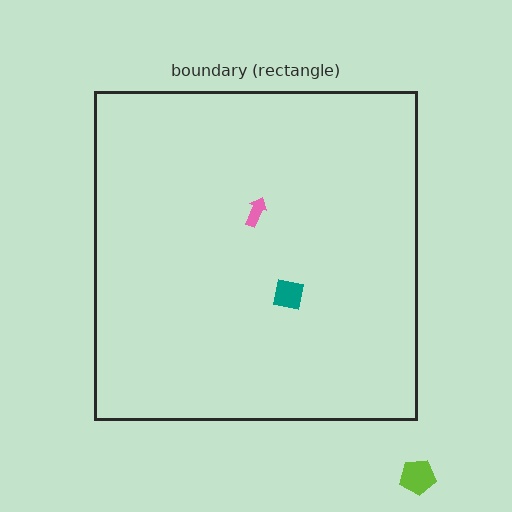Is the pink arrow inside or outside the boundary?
Inside.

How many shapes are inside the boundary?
2 inside, 1 outside.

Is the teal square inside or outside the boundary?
Inside.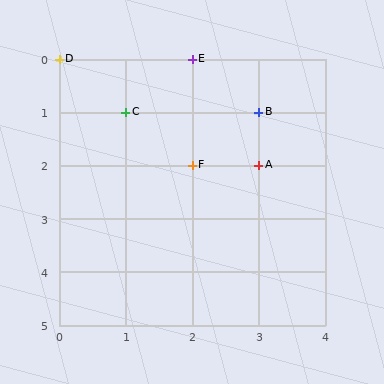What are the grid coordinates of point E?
Point E is at grid coordinates (2, 0).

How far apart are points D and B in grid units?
Points D and B are 3 columns and 1 row apart (about 3.2 grid units diagonally).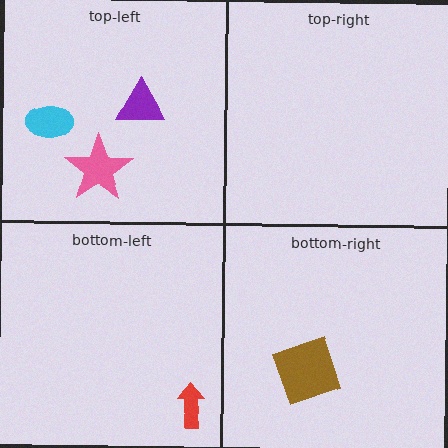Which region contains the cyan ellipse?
The top-left region.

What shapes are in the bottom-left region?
The red arrow.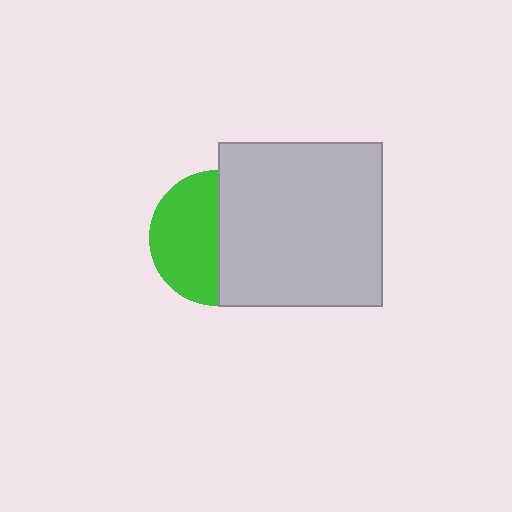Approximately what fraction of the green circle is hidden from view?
Roughly 50% of the green circle is hidden behind the light gray square.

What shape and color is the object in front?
The object in front is a light gray square.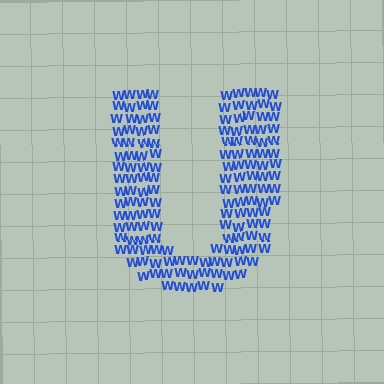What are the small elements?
The small elements are letter W's.